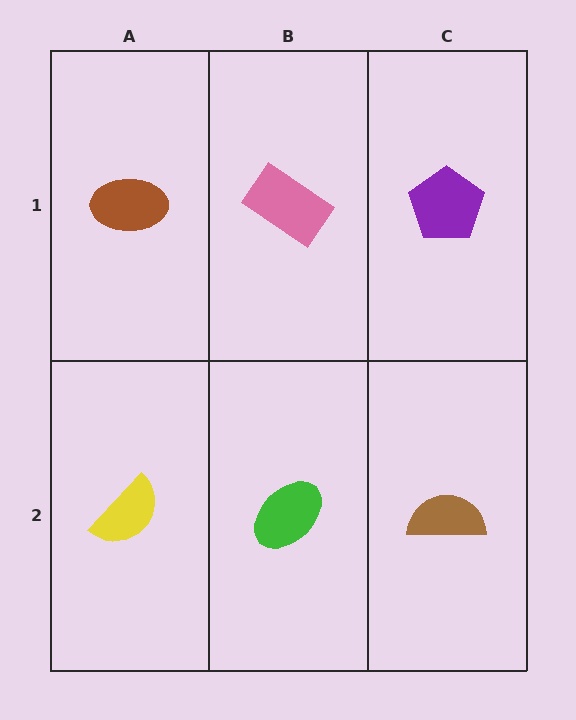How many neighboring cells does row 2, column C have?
2.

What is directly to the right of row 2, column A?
A green ellipse.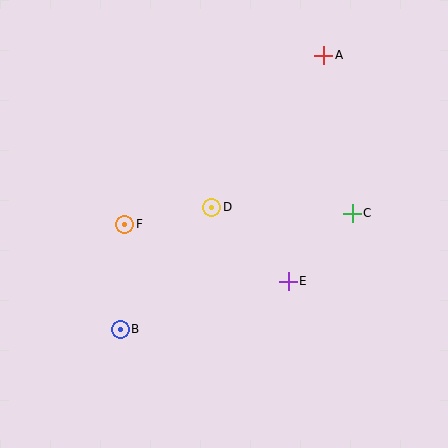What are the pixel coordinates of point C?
Point C is at (352, 213).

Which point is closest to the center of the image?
Point D at (212, 207) is closest to the center.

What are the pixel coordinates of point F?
Point F is at (125, 224).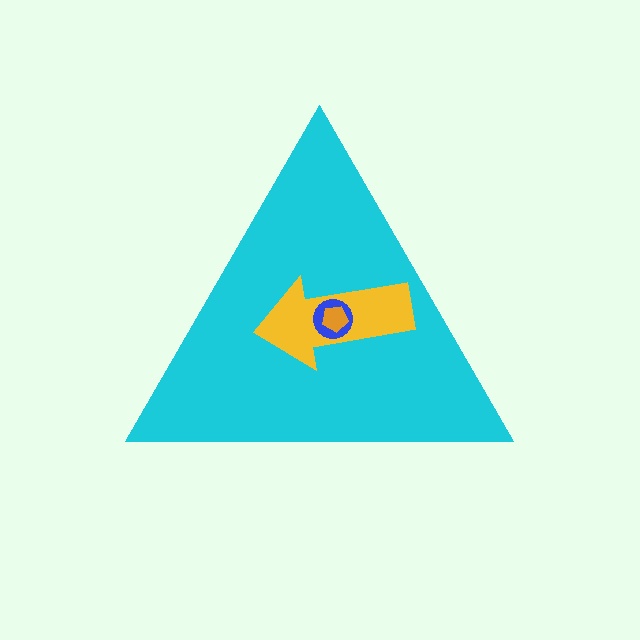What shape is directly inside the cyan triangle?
The yellow arrow.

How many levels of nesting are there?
4.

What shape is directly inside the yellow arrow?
The blue circle.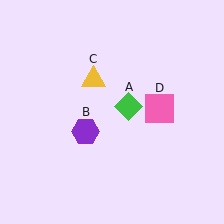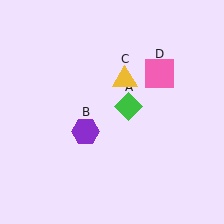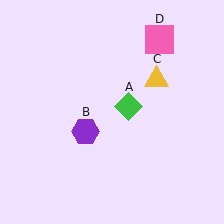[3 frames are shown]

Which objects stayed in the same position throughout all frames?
Green diamond (object A) and purple hexagon (object B) remained stationary.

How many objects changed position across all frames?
2 objects changed position: yellow triangle (object C), pink square (object D).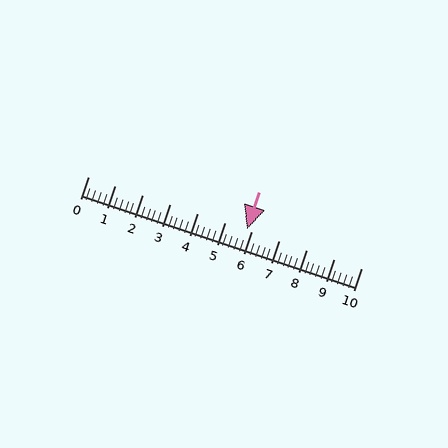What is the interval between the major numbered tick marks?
The major tick marks are spaced 1 units apart.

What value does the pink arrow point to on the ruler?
The pink arrow points to approximately 5.8.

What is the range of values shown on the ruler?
The ruler shows values from 0 to 10.